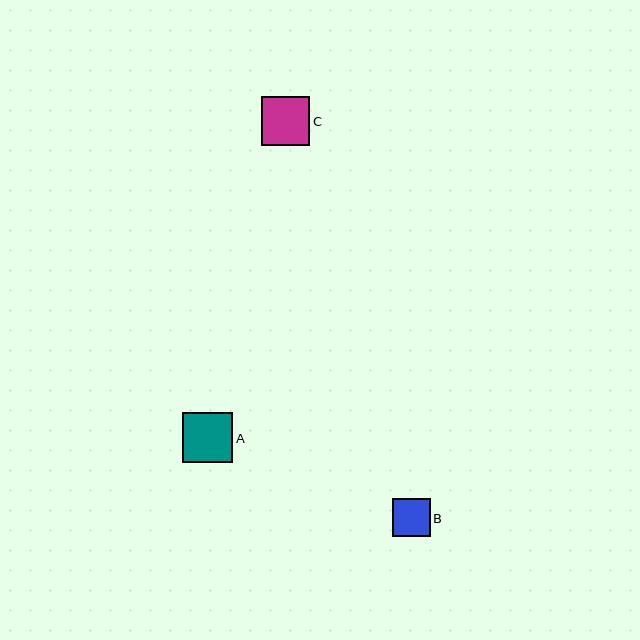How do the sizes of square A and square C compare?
Square A and square C are approximately the same size.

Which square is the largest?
Square A is the largest with a size of approximately 50 pixels.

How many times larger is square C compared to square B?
Square C is approximately 1.3 times the size of square B.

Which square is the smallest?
Square B is the smallest with a size of approximately 38 pixels.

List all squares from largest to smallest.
From largest to smallest: A, C, B.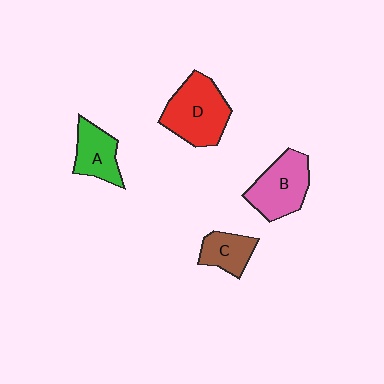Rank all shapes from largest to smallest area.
From largest to smallest: D (red), B (pink), A (green), C (brown).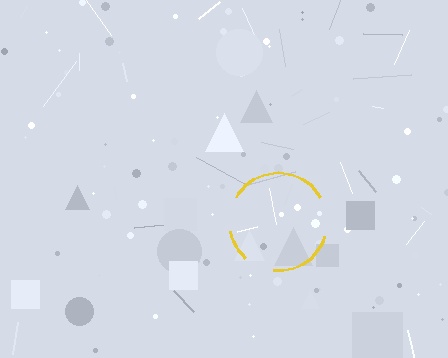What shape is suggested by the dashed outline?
The dashed outline suggests a circle.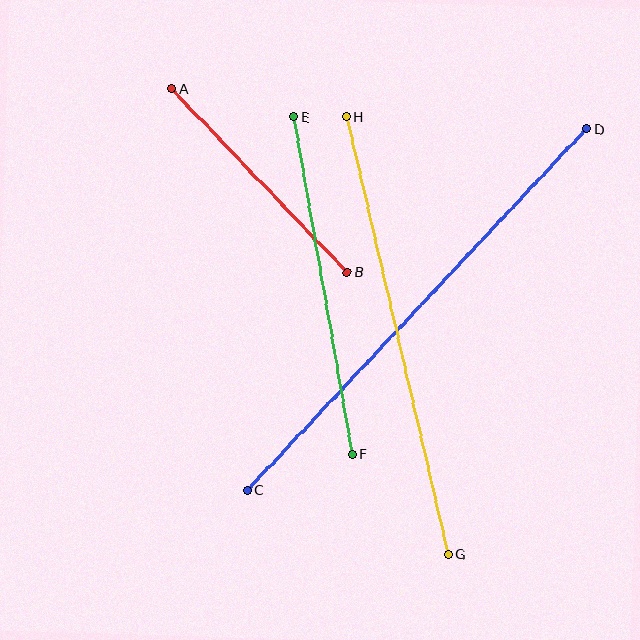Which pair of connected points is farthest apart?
Points C and D are farthest apart.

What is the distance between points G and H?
The distance is approximately 449 pixels.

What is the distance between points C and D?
The distance is approximately 496 pixels.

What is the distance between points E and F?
The distance is approximately 342 pixels.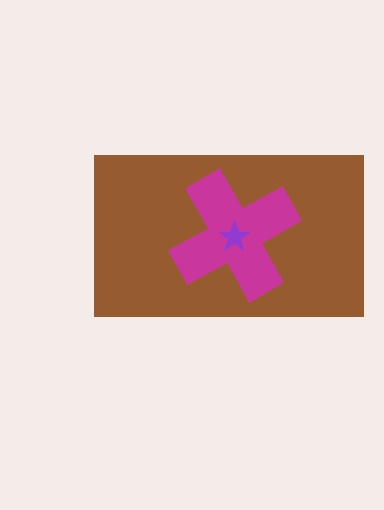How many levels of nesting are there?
3.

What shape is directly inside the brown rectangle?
The magenta cross.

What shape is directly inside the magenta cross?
The purple star.